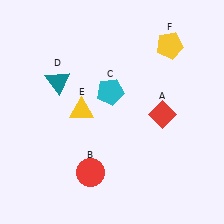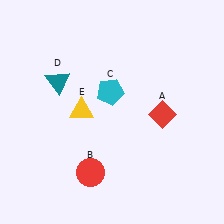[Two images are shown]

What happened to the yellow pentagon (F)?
The yellow pentagon (F) was removed in Image 2. It was in the top-right area of Image 1.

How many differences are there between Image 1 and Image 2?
There is 1 difference between the two images.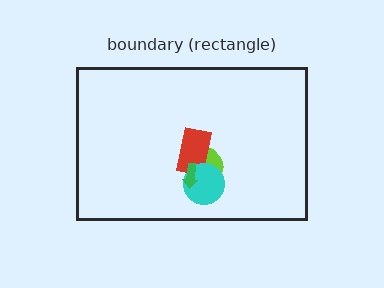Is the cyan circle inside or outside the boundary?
Inside.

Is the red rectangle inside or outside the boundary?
Inside.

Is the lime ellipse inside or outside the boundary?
Inside.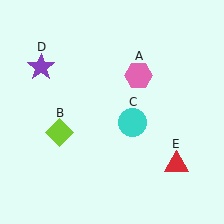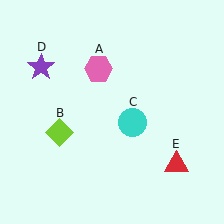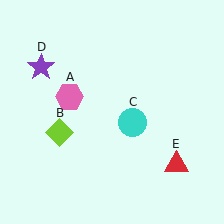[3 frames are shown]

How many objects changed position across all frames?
1 object changed position: pink hexagon (object A).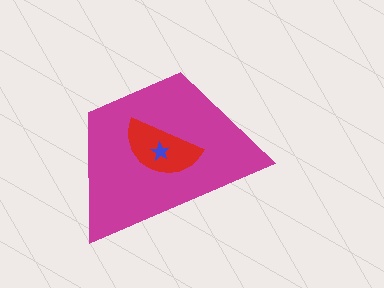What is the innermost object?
The blue star.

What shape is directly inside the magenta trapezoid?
The red semicircle.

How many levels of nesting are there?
3.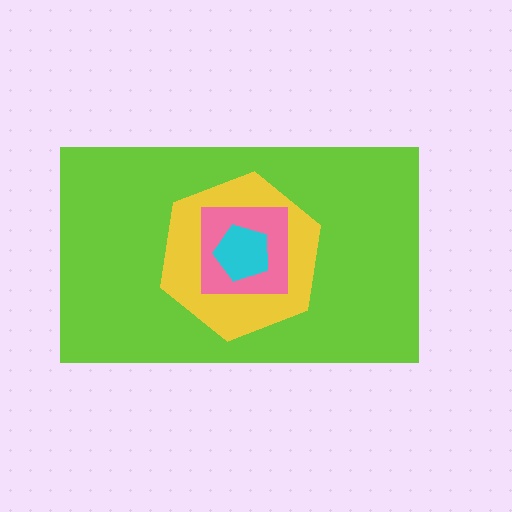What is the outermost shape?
The lime rectangle.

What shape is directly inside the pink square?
The cyan pentagon.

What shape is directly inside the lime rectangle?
The yellow hexagon.